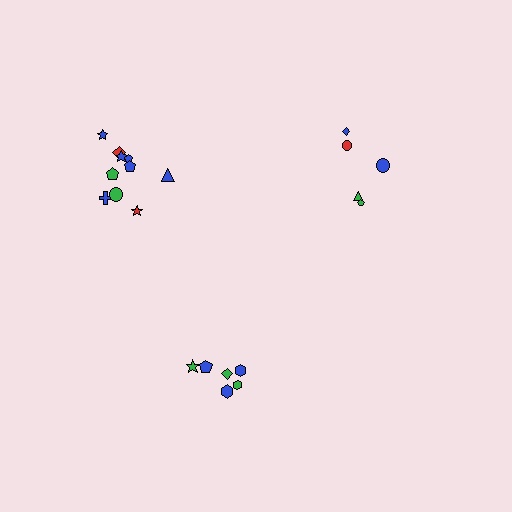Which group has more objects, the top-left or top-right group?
The top-left group.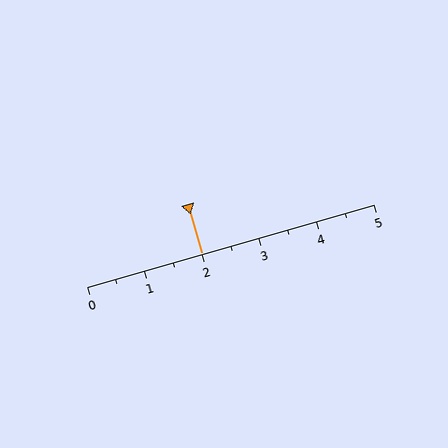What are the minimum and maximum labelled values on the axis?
The axis runs from 0 to 5.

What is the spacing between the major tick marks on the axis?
The major ticks are spaced 1 apart.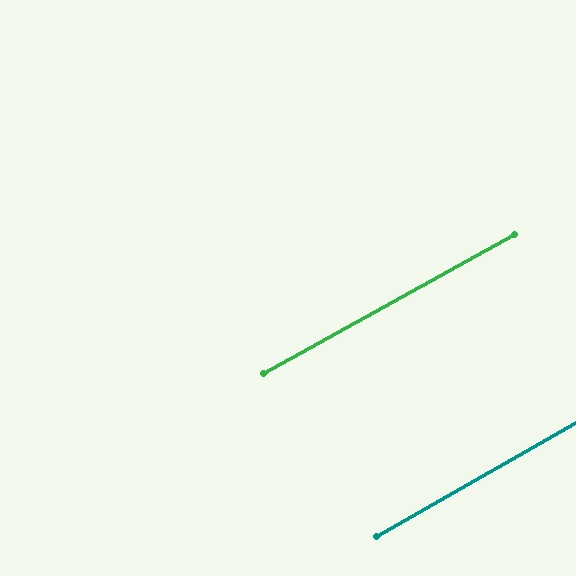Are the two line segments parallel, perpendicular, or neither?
Parallel — their directions differ by only 0.7°.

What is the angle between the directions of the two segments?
Approximately 1 degree.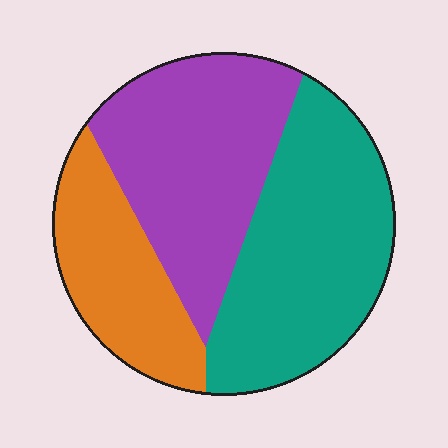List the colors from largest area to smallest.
From largest to smallest: teal, purple, orange.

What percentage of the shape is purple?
Purple takes up about three eighths (3/8) of the shape.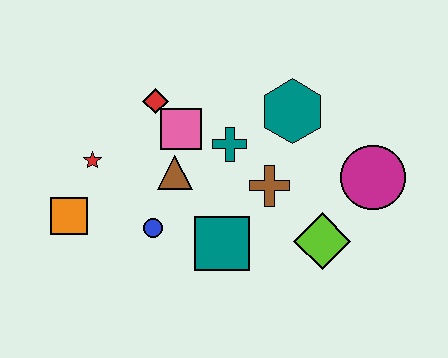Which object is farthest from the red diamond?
The magenta circle is farthest from the red diamond.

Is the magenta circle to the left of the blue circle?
No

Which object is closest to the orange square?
The red star is closest to the orange square.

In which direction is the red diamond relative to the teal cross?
The red diamond is to the left of the teal cross.